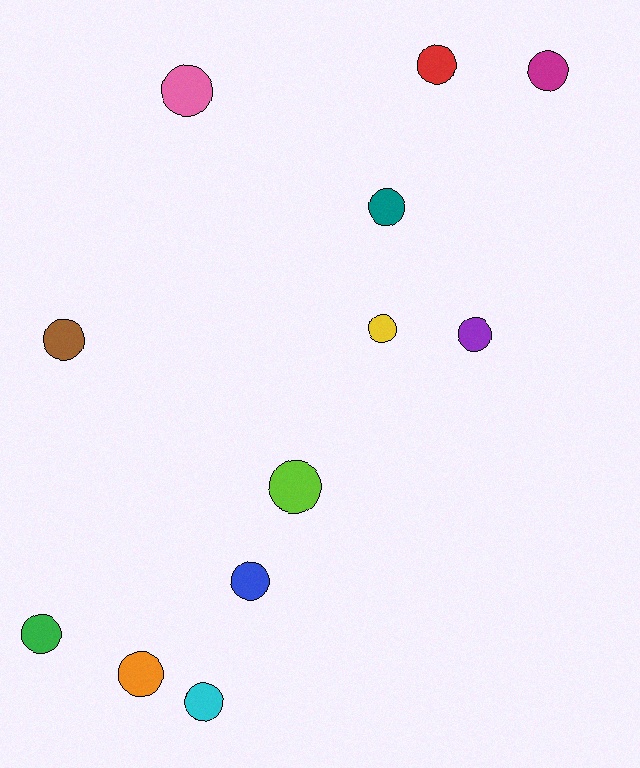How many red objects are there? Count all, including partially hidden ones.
There is 1 red object.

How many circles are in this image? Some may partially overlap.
There are 12 circles.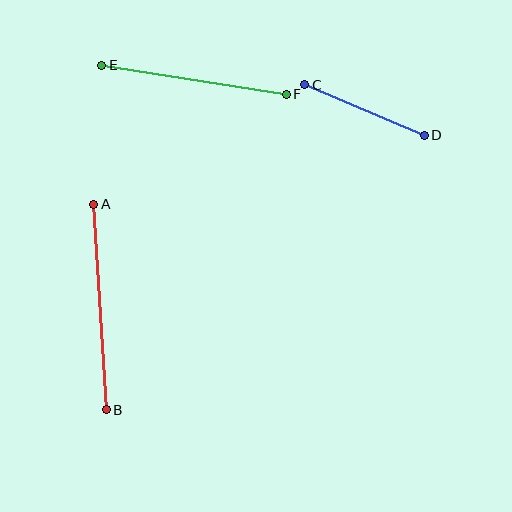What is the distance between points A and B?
The distance is approximately 206 pixels.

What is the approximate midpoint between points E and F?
The midpoint is at approximately (194, 80) pixels.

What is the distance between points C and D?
The distance is approximately 130 pixels.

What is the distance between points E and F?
The distance is approximately 186 pixels.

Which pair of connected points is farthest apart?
Points A and B are farthest apart.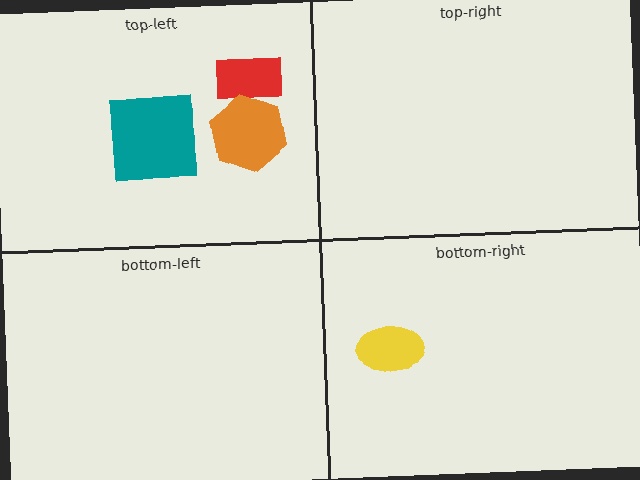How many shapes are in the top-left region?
3.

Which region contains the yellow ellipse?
The bottom-right region.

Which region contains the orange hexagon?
The top-left region.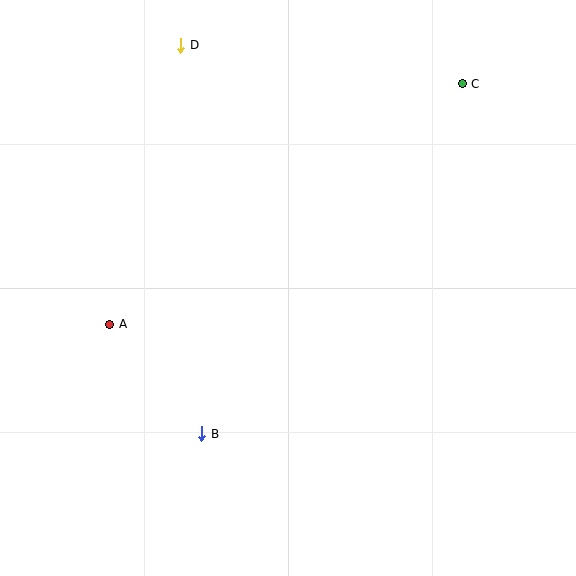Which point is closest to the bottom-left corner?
Point B is closest to the bottom-left corner.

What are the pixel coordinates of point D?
Point D is at (181, 45).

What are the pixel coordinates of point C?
Point C is at (462, 84).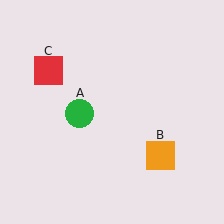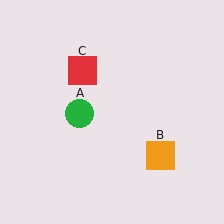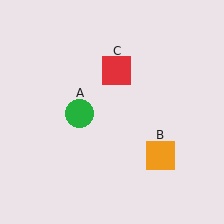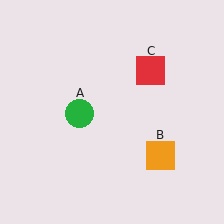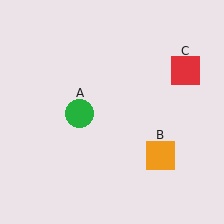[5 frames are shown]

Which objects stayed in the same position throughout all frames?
Green circle (object A) and orange square (object B) remained stationary.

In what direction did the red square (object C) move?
The red square (object C) moved right.